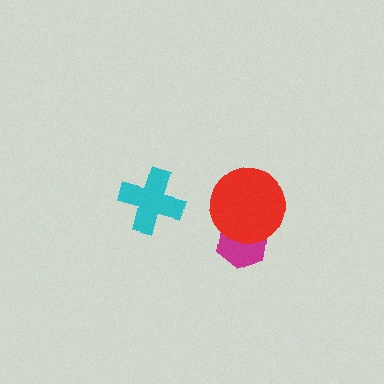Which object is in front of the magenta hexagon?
The red circle is in front of the magenta hexagon.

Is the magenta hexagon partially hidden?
Yes, it is partially covered by another shape.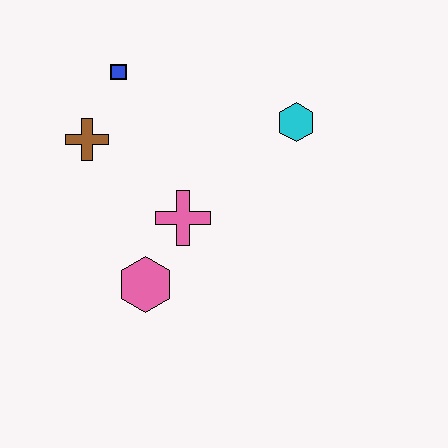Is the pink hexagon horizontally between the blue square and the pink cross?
Yes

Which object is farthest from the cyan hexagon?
The pink hexagon is farthest from the cyan hexagon.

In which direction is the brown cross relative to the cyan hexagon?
The brown cross is to the left of the cyan hexagon.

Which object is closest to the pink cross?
The pink hexagon is closest to the pink cross.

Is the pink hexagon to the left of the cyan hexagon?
Yes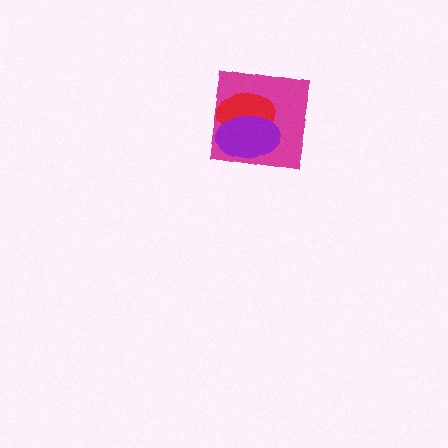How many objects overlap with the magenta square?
2 objects overlap with the magenta square.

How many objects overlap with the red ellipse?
2 objects overlap with the red ellipse.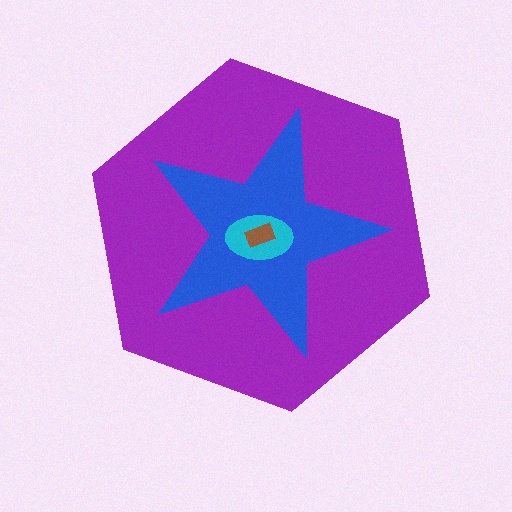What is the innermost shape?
The brown rectangle.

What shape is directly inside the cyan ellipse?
The brown rectangle.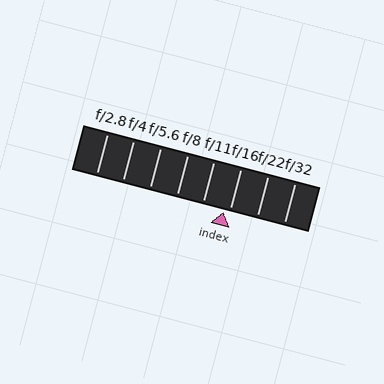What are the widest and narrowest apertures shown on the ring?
The widest aperture shown is f/2.8 and the narrowest is f/32.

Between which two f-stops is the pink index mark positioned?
The index mark is between f/11 and f/16.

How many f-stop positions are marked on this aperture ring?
There are 8 f-stop positions marked.